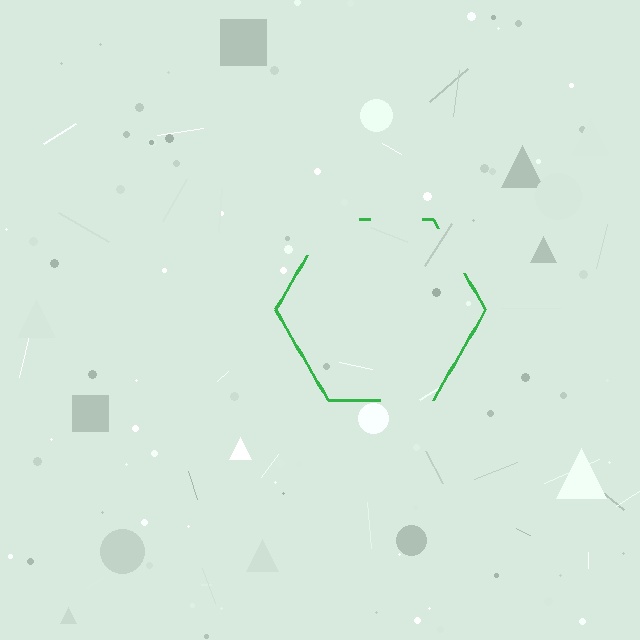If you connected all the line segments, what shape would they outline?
They would outline a hexagon.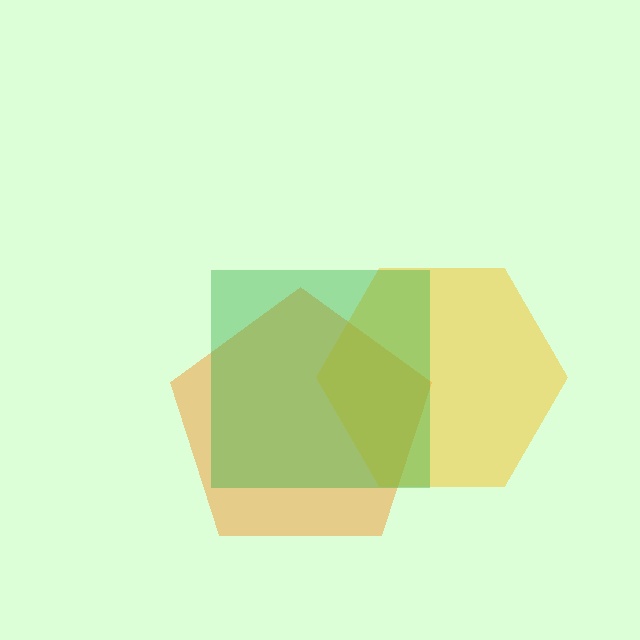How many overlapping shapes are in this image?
There are 3 overlapping shapes in the image.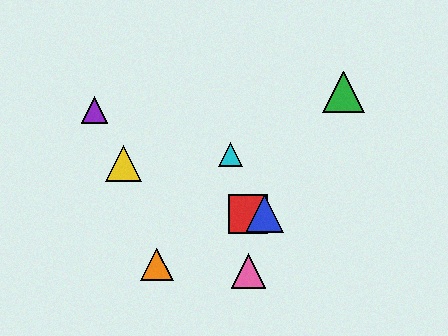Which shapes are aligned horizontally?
The red square, the blue triangle are aligned horizontally.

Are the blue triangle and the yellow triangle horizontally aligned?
No, the blue triangle is at y≈214 and the yellow triangle is at y≈163.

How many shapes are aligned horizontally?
2 shapes (the red square, the blue triangle) are aligned horizontally.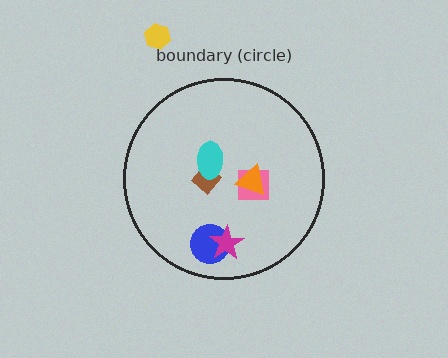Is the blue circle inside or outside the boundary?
Inside.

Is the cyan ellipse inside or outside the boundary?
Inside.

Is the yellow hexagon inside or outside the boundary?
Outside.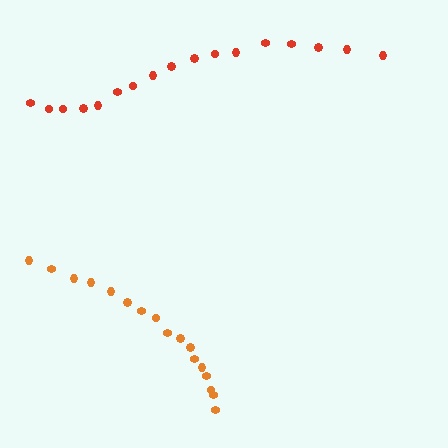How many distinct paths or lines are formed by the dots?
There are 2 distinct paths.